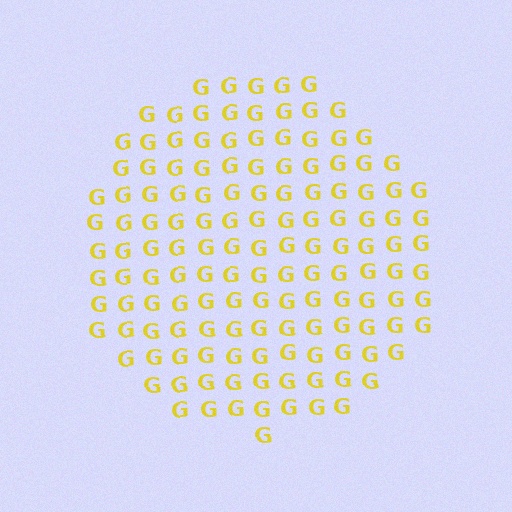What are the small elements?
The small elements are letter G's.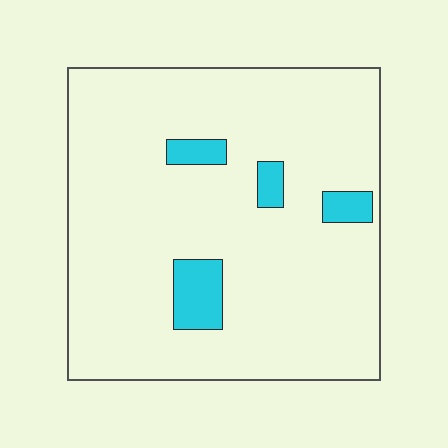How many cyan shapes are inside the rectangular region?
4.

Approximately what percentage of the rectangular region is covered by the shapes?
Approximately 10%.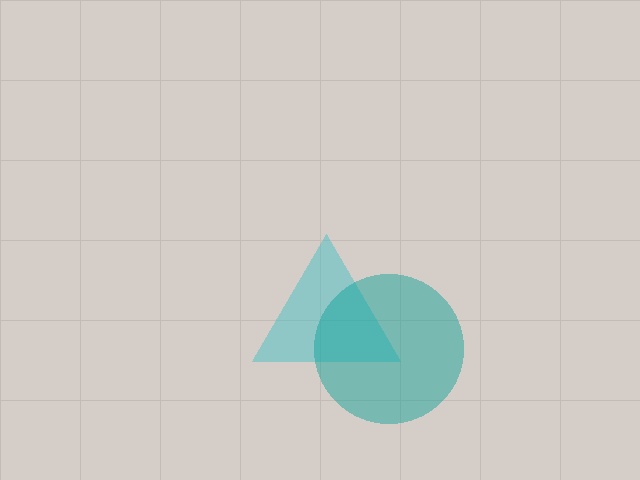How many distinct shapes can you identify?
There are 2 distinct shapes: a cyan triangle, a teal circle.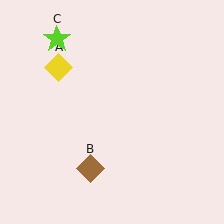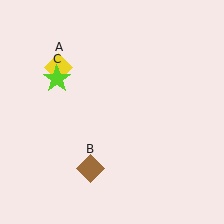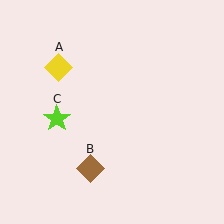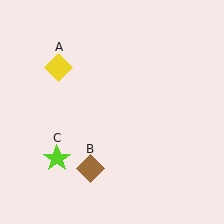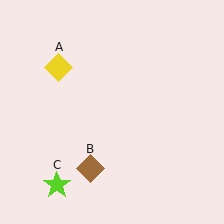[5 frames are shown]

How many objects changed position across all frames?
1 object changed position: lime star (object C).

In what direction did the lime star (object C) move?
The lime star (object C) moved down.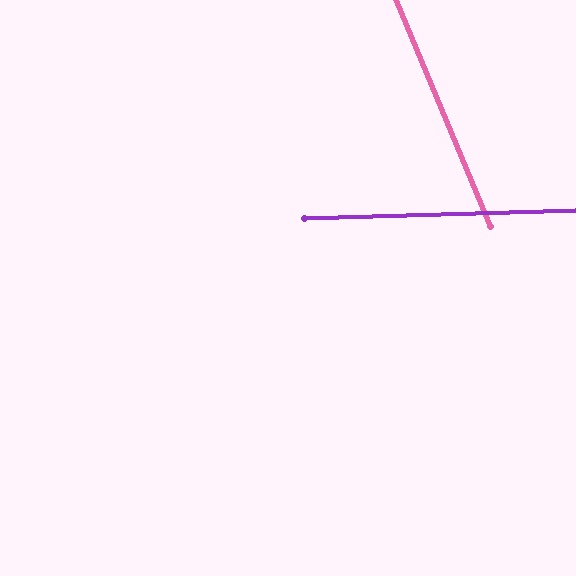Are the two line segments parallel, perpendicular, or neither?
Neither parallel nor perpendicular — they differ by about 69°.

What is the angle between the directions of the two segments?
Approximately 69 degrees.